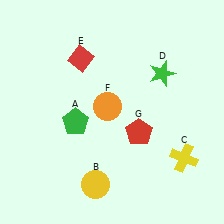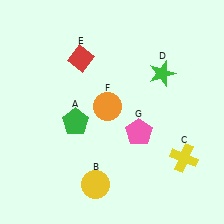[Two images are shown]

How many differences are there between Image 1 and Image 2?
There is 1 difference between the two images.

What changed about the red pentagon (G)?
In Image 1, G is red. In Image 2, it changed to pink.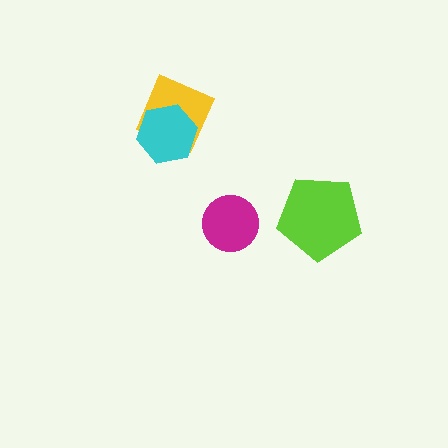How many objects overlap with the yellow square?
1 object overlaps with the yellow square.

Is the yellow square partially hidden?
Yes, it is partially covered by another shape.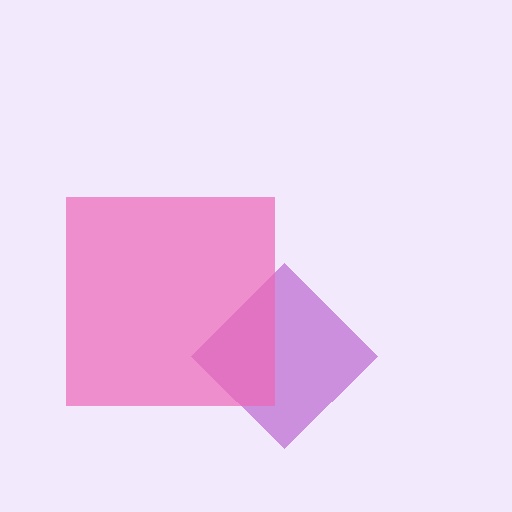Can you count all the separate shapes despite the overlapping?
Yes, there are 2 separate shapes.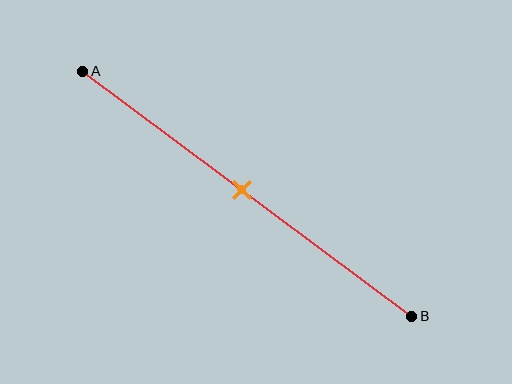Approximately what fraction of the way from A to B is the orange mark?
The orange mark is approximately 50% of the way from A to B.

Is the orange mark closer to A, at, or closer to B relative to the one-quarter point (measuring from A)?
The orange mark is closer to point B than the one-quarter point of segment AB.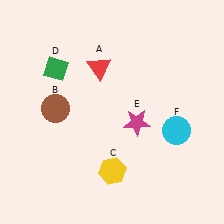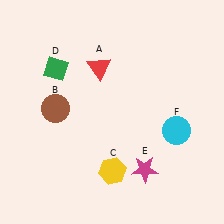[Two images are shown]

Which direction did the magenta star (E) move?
The magenta star (E) moved down.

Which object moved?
The magenta star (E) moved down.